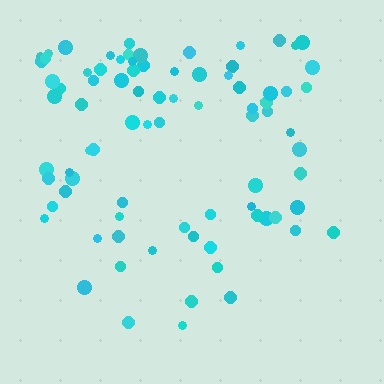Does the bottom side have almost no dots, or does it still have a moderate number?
Still a moderate number, just noticeably fewer than the top.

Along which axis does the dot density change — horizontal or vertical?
Vertical.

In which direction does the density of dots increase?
From bottom to top, with the top side densest.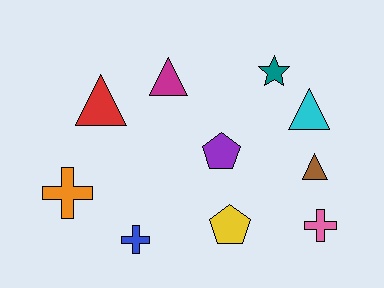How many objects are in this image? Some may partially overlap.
There are 10 objects.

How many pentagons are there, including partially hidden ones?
There are 2 pentagons.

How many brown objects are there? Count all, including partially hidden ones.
There is 1 brown object.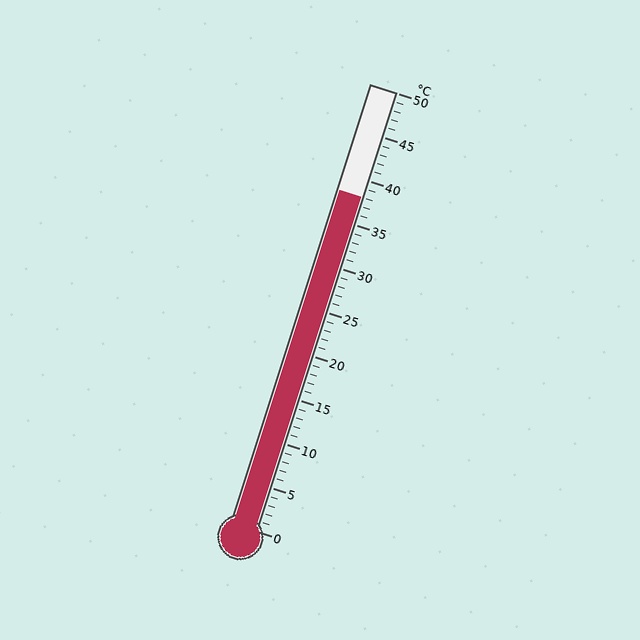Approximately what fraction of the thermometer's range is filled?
The thermometer is filled to approximately 75% of its range.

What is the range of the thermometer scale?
The thermometer scale ranges from 0°C to 50°C.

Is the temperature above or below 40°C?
The temperature is below 40°C.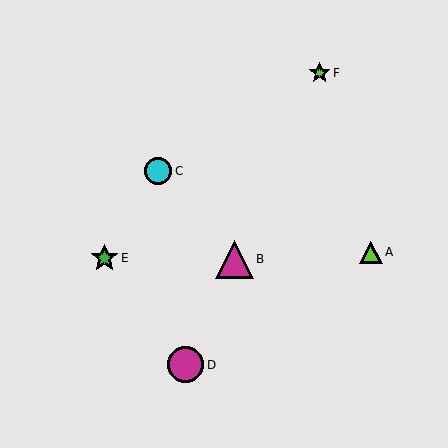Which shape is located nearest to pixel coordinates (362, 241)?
The lime triangle (labeled A) at (371, 252) is nearest to that location.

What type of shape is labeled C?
Shape C is a cyan circle.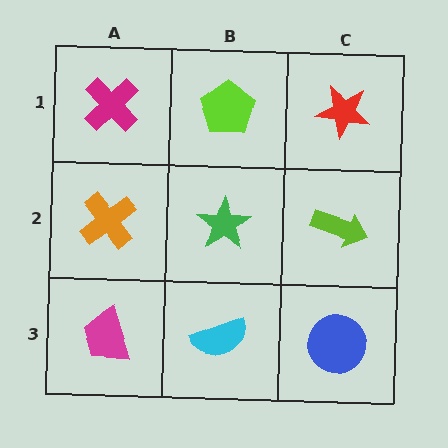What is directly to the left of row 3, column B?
A magenta trapezoid.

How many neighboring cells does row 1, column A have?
2.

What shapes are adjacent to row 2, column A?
A magenta cross (row 1, column A), a magenta trapezoid (row 3, column A), a green star (row 2, column B).